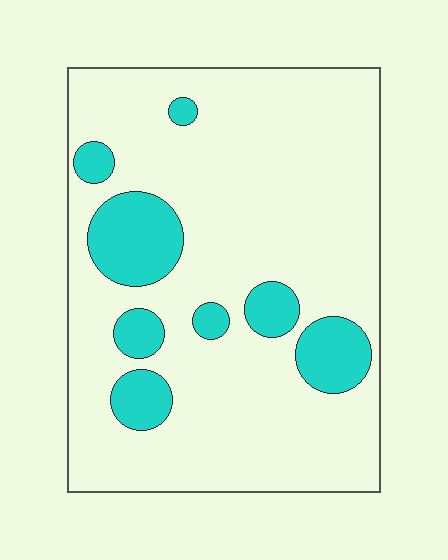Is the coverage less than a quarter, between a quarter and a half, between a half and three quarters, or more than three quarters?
Less than a quarter.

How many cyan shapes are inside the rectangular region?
8.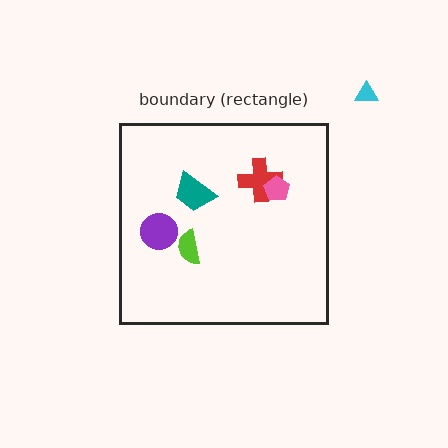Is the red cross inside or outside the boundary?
Inside.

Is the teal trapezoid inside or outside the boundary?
Inside.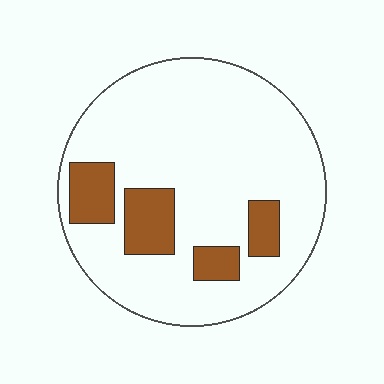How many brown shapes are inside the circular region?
4.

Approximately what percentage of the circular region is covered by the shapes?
Approximately 15%.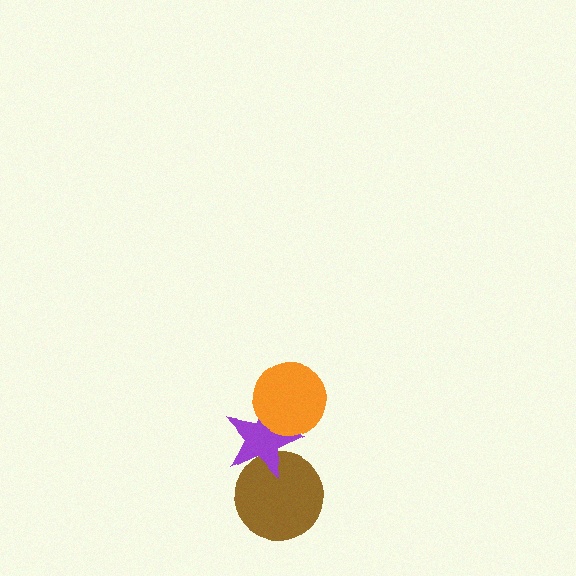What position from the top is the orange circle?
The orange circle is 1st from the top.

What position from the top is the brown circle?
The brown circle is 3rd from the top.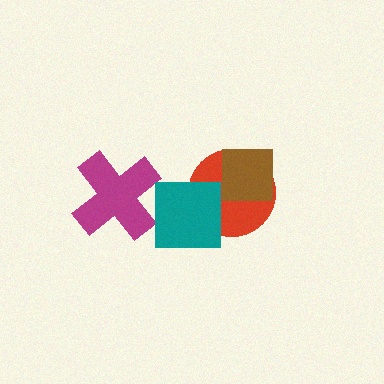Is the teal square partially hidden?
No, no other shape covers it.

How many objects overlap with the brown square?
1 object overlaps with the brown square.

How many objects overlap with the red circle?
2 objects overlap with the red circle.